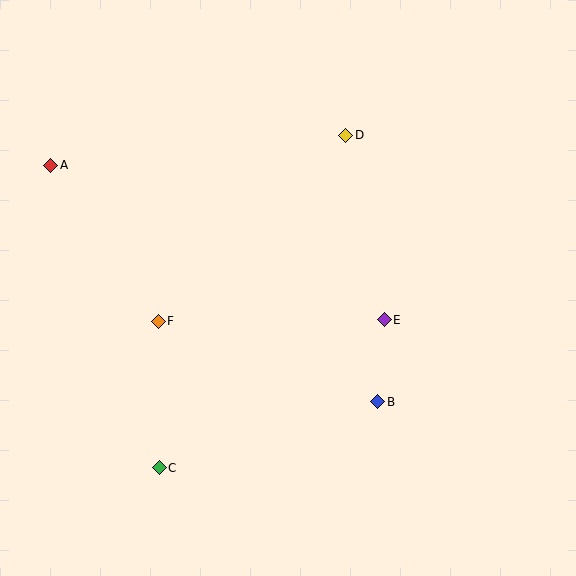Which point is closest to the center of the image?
Point E at (384, 320) is closest to the center.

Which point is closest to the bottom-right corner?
Point B is closest to the bottom-right corner.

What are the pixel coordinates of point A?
Point A is at (51, 165).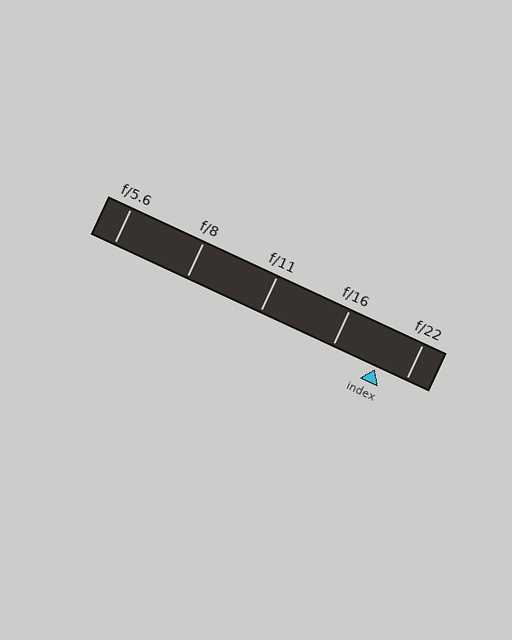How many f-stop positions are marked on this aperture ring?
There are 5 f-stop positions marked.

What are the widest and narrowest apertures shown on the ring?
The widest aperture shown is f/5.6 and the narrowest is f/22.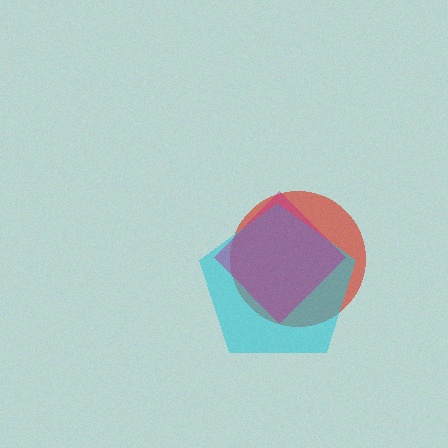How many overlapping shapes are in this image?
There are 3 overlapping shapes in the image.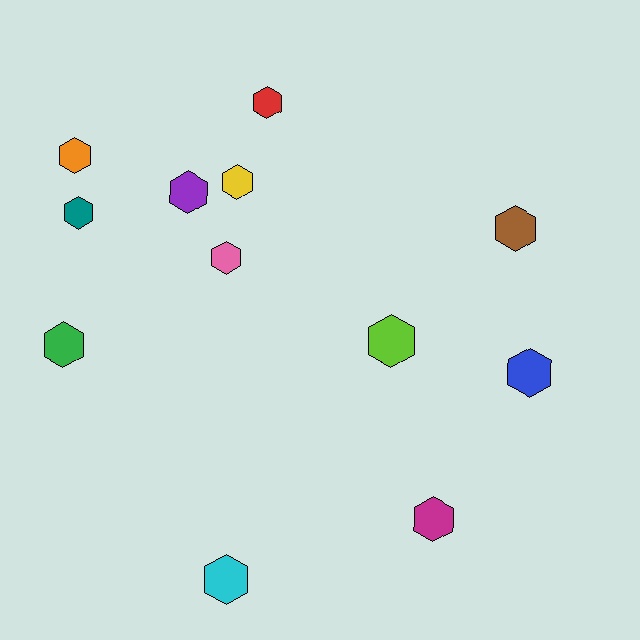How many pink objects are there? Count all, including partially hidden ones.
There is 1 pink object.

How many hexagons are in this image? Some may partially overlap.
There are 12 hexagons.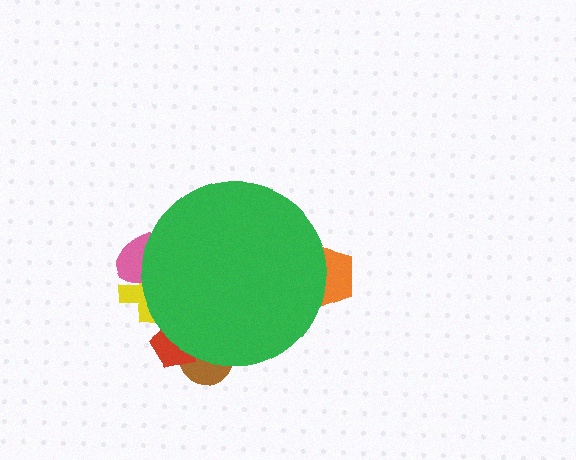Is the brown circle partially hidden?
Yes, the brown circle is partially hidden behind the green circle.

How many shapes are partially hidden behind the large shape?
5 shapes are partially hidden.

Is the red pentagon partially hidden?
Yes, the red pentagon is partially hidden behind the green circle.